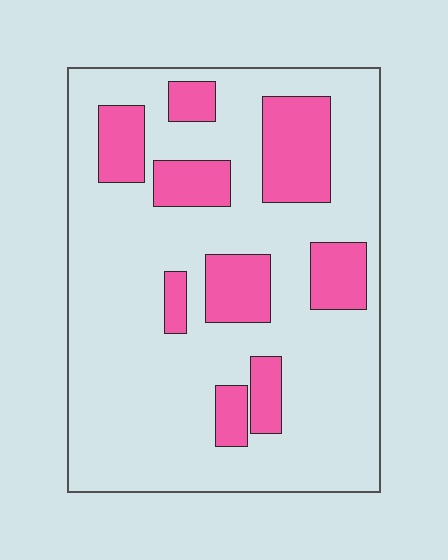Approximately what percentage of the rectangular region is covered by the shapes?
Approximately 25%.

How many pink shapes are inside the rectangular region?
9.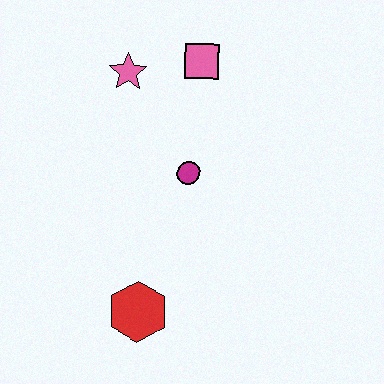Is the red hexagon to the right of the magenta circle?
No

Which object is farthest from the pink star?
The red hexagon is farthest from the pink star.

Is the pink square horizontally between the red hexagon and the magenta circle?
No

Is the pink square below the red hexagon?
No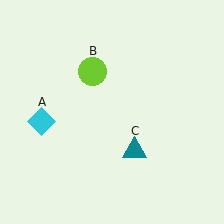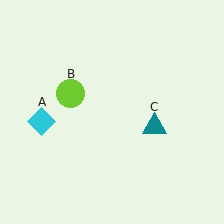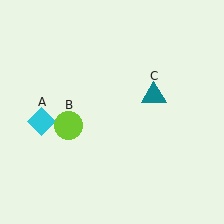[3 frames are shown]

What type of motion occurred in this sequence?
The lime circle (object B), teal triangle (object C) rotated counterclockwise around the center of the scene.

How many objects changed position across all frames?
2 objects changed position: lime circle (object B), teal triangle (object C).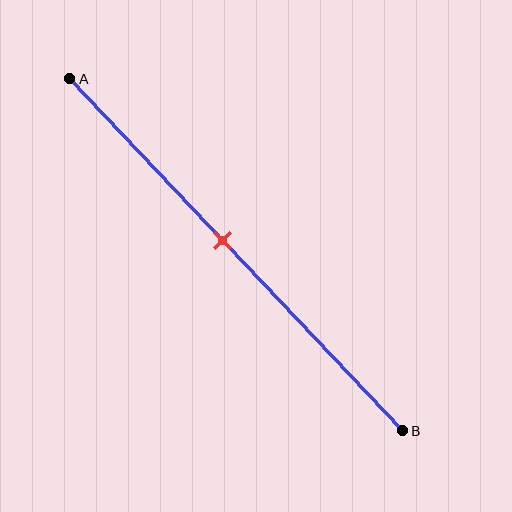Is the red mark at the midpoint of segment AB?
No, the mark is at about 45% from A, not at the 50% midpoint.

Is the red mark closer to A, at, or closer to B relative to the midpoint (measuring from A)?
The red mark is closer to point A than the midpoint of segment AB.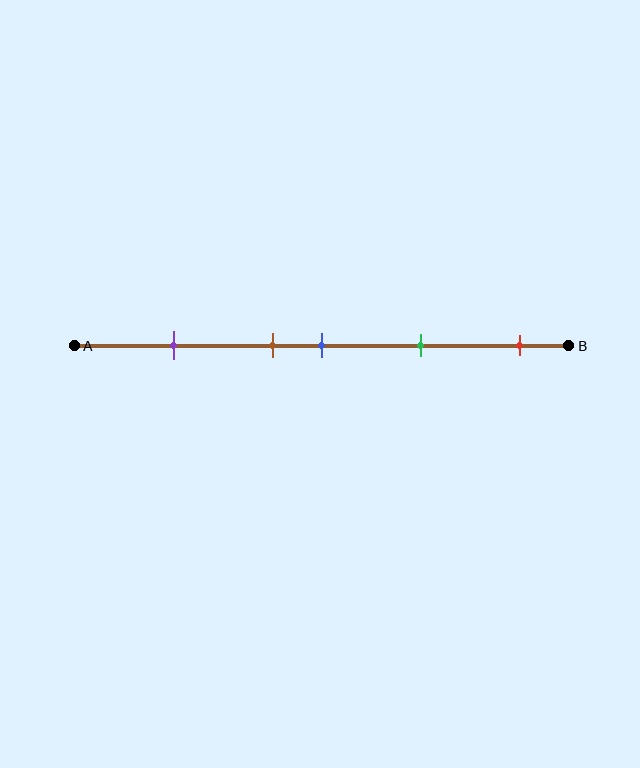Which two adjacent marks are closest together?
The brown and blue marks are the closest adjacent pair.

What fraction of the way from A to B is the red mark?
The red mark is approximately 90% (0.9) of the way from A to B.